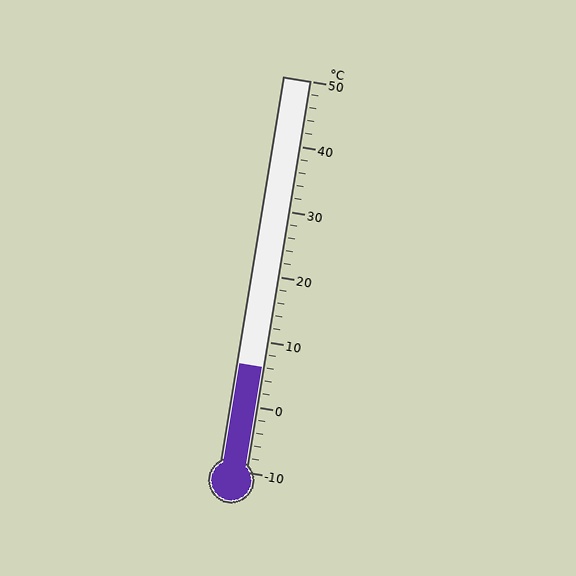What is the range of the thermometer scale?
The thermometer scale ranges from -10°C to 50°C.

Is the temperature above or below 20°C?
The temperature is below 20°C.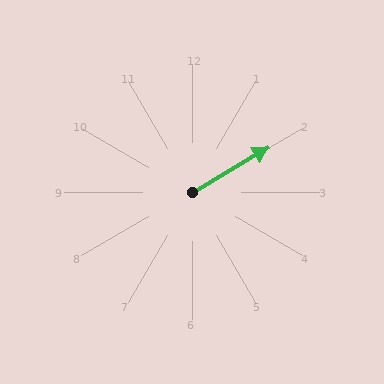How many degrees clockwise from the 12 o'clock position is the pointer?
Approximately 59 degrees.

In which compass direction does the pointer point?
Northeast.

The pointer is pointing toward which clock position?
Roughly 2 o'clock.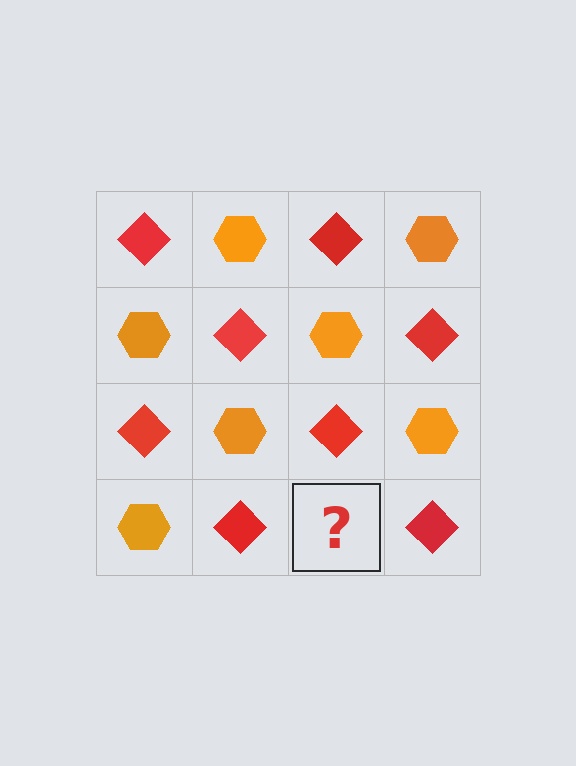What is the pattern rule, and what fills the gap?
The rule is that it alternates red diamond and orange hexagon in a checkerboard pattern. The gap should be filled with an orange hexagon.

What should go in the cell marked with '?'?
The missing cell should contain an orange hexagon.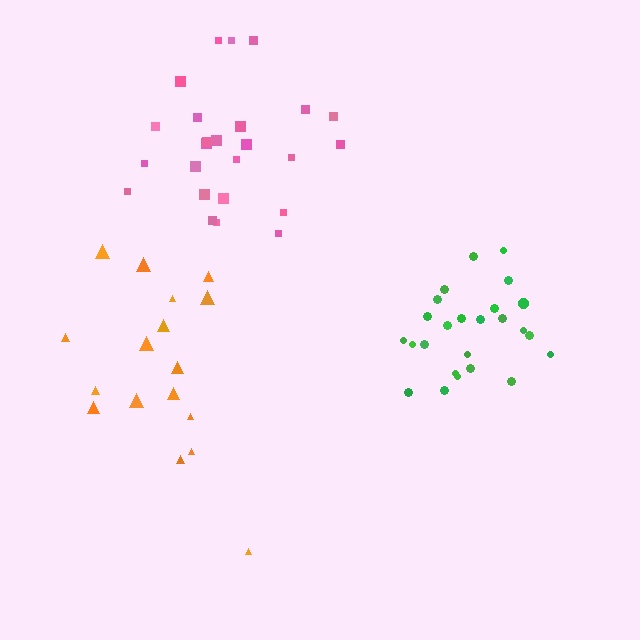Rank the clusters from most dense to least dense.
green, pink, orange.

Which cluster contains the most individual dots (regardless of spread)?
Green (25).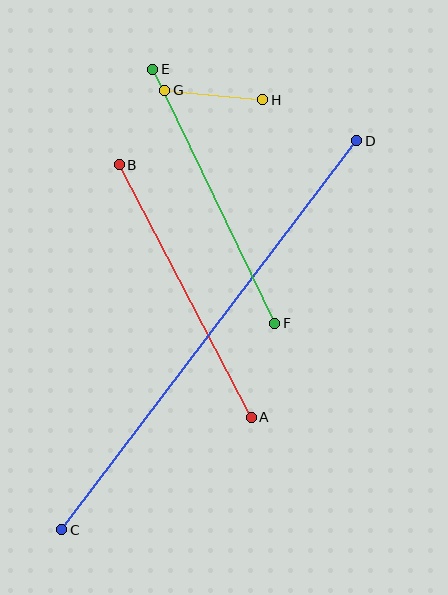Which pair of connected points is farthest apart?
Points C and D are farthest apart.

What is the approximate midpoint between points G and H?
The midpoint is at approximately (214, 95) pixels.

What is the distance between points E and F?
The distance is approximately 281 pixels.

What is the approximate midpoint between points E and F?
The midpoint is at approximately (214, 196) pixels.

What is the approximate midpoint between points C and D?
The midpoint is at approximately (209, 335) pixels.